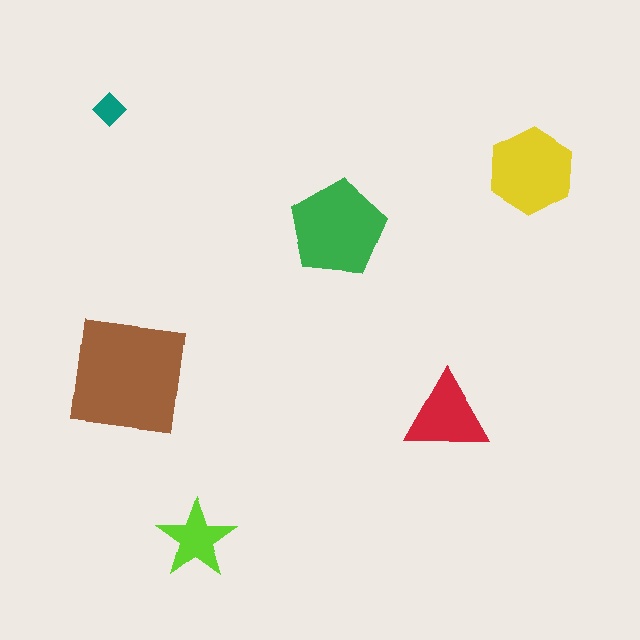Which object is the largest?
The brown square.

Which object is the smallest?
The teal diamond.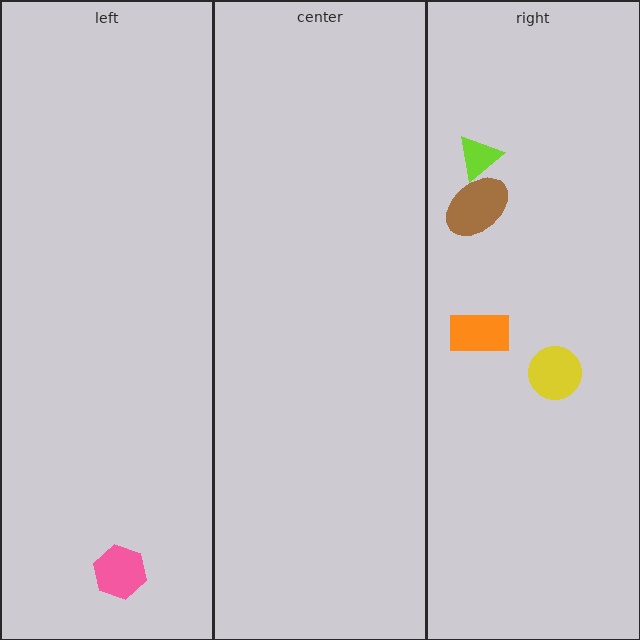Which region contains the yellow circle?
The right region.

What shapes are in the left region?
The pink hexagon.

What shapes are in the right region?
The brown ellipse, the yellow circle, the lime triangle, the orange rectangle.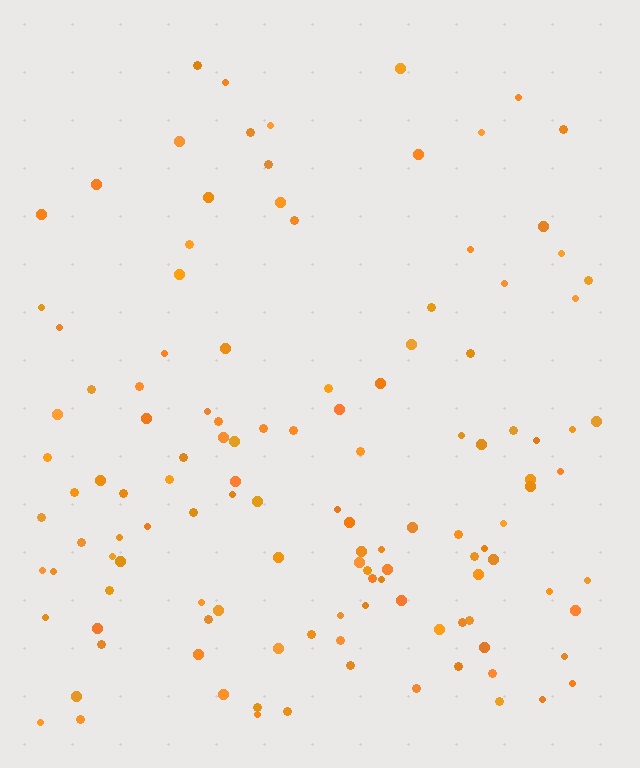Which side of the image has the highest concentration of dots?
The bottom.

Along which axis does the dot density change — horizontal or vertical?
Vertical.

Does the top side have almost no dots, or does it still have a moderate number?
Still a moderate number, just noticeably fewer than the bottom.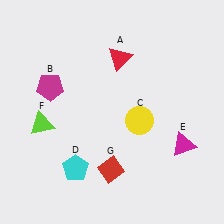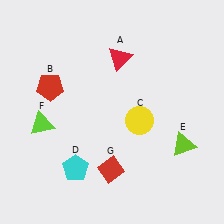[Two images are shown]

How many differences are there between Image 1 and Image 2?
There are 2 differences between the two images.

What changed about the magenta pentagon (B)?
In Image 1, B is magenta. In Image 2, it changed to red.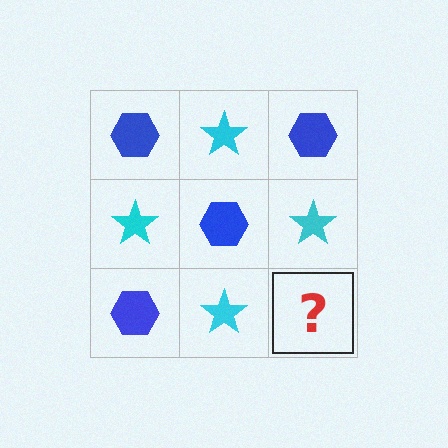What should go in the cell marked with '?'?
The missing cell should contain a blue hexagon.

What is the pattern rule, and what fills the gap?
The rule is that it alternates blue hexagon and cyan star in a checkerboard pattern. The gap should be filled with a blue hexagon.